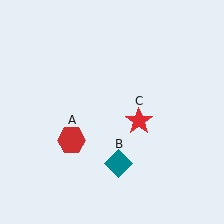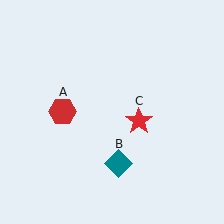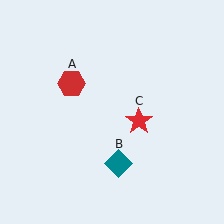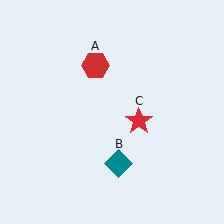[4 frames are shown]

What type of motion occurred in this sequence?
The red hexagon (object A) rotated clockwise around the center of the scene.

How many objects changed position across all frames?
1 object changed position: red hexagon (object A).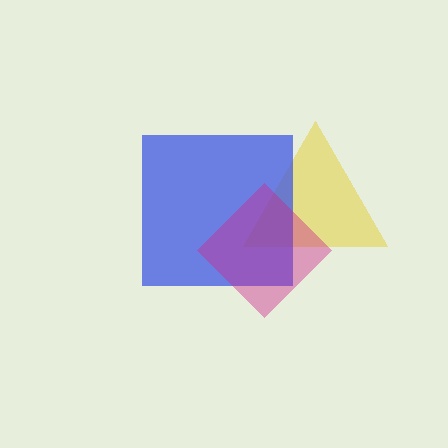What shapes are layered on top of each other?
The layered shapes are: a yellow triangle, a blue square, a magenta diamond.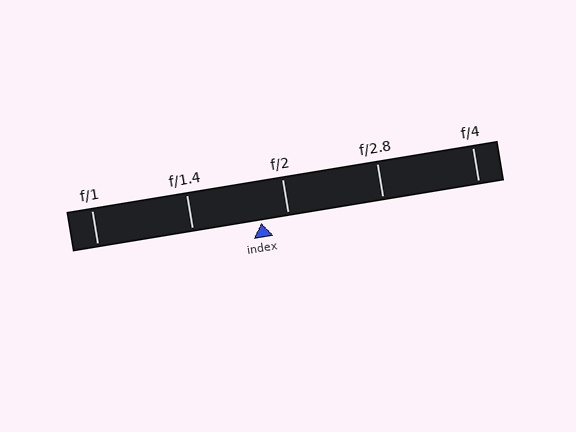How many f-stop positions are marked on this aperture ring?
There are 5 f-stop positions marked.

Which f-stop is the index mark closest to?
The index mark is closest to f/2.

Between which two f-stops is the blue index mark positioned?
The index mark is between f/1.4 and f/2.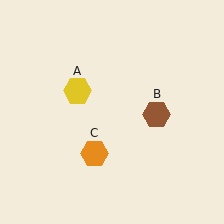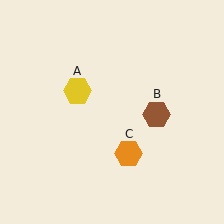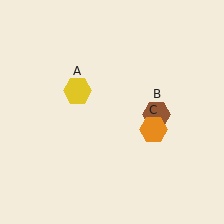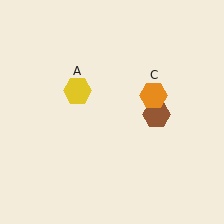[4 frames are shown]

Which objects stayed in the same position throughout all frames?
Yellow hexagon (object A) and brown hexagon (object B) remained stationary.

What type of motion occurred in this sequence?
The orange hexagon (object C) rotated counterclockwise around the center of the scene.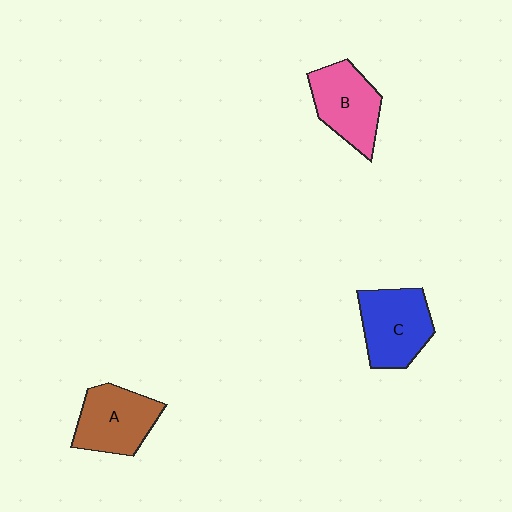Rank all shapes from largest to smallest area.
From largest to smallest: C (blue), A (brown), B (pink).